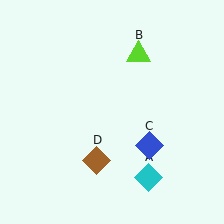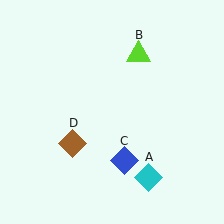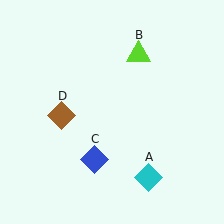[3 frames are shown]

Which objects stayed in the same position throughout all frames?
Cyan diamond (object A) and lime triangle (object B) remained stationary.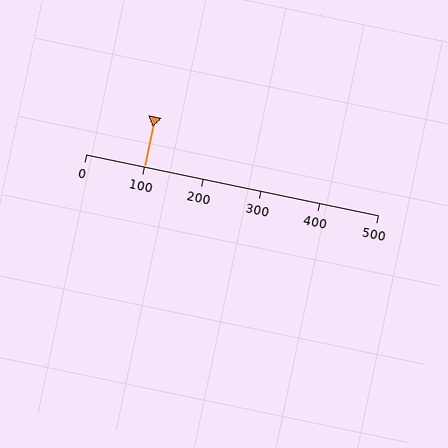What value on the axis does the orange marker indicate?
The marker indicates approximately 100.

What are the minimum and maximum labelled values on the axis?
The axis runs from 0 to 500.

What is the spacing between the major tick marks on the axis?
The major ticks are spaced 100 apart.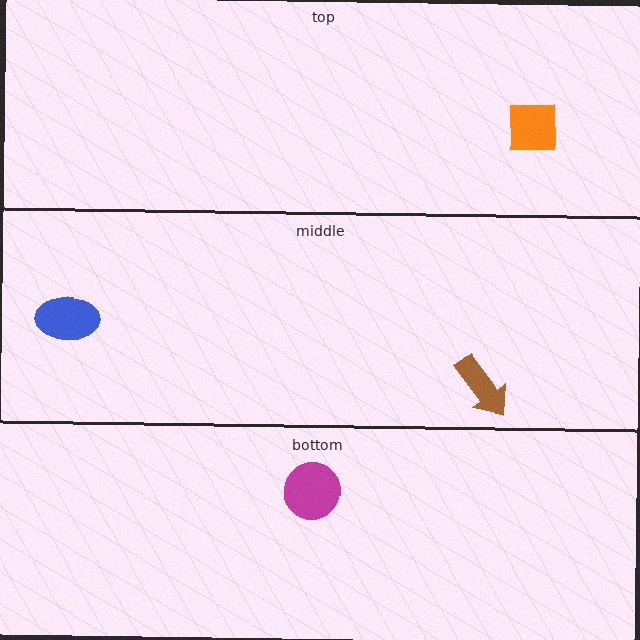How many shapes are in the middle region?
2.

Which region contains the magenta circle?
The bottom region.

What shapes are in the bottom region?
The magenta circle.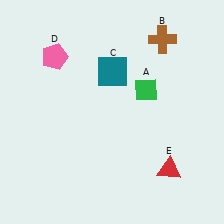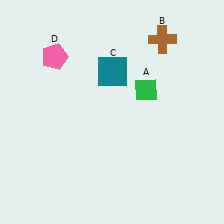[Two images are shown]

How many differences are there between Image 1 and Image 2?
There is 1 difference between the two images.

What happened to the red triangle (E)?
The red triangle (E) was removed in Image 2. It was in the bottom-right area of Image 1.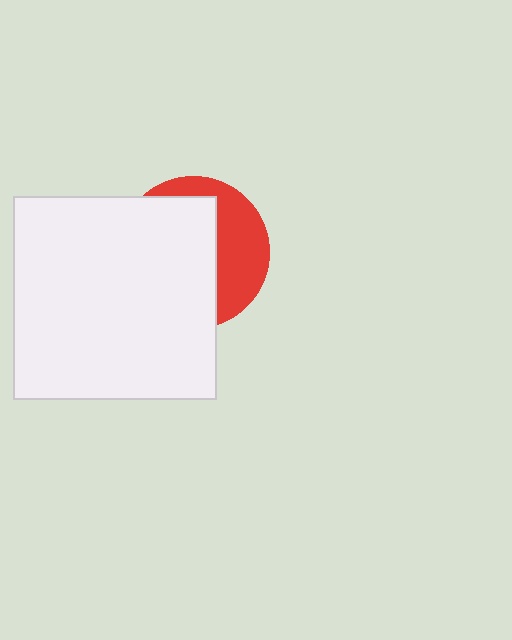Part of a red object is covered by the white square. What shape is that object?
It is a circle.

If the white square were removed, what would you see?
You would see the complete red circle.